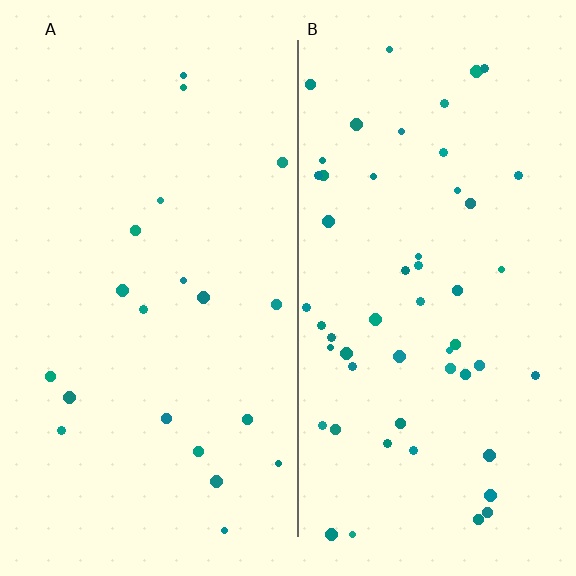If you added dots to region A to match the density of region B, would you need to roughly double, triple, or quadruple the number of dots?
Approximately triple.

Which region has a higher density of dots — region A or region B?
B (the right).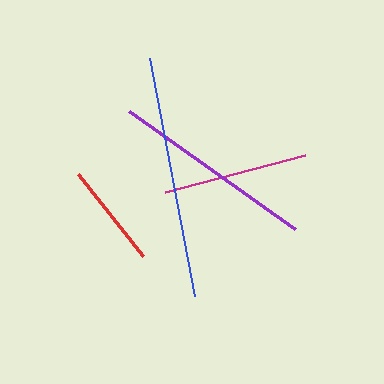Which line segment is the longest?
The blue line is the longest at approximately 242 pixels.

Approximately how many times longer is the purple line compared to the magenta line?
The purple line is approximately 1.4 times the length of the magenta line.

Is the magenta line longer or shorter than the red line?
The magenta line is longer than the red line.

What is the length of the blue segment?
The blue segment is approximately 242 pixels long.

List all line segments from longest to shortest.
From longest to shortest: blue, purple, magenta, red.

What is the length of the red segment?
The red segment is approximately 105 pixels long.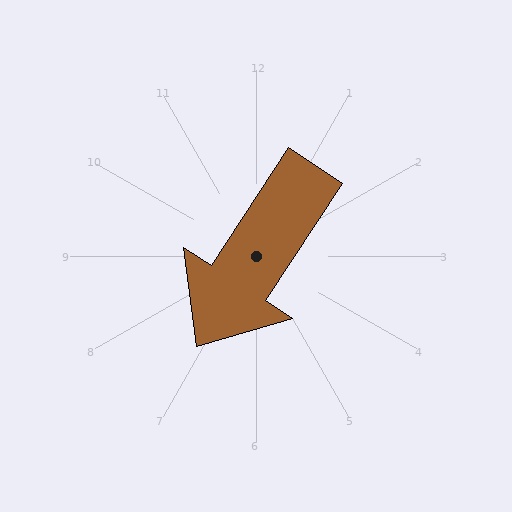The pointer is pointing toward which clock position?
Roughly 7 o'clock.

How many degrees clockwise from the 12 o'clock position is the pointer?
Approximately 214 degrees.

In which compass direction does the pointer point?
Southwest.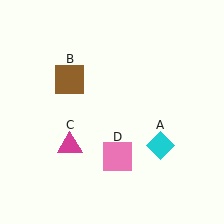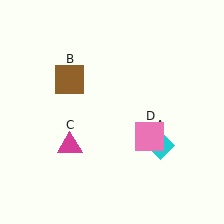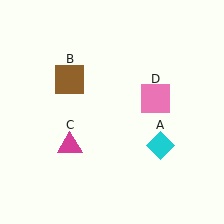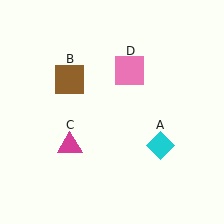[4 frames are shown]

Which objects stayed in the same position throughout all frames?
Cyan diamond (object A) and brown square (object B) and magenta triangle (object C) remained stationary.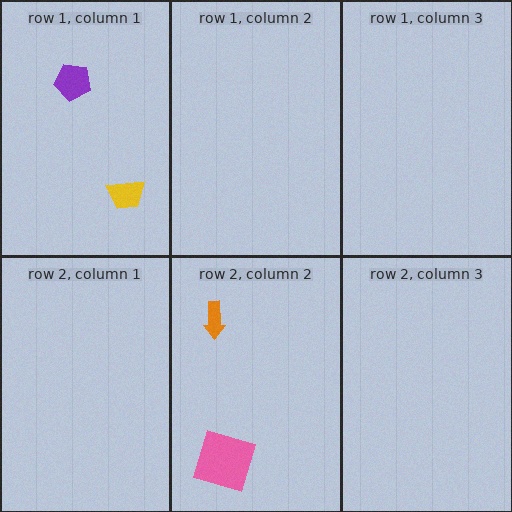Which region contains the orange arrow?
The row 2, column 2 region.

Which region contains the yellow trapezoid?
The row 1, column 1 region.